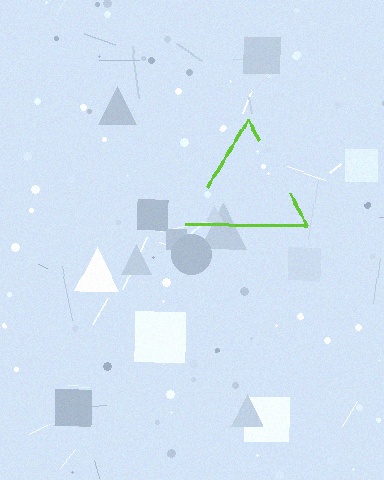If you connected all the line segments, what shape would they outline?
They would outline a triangle.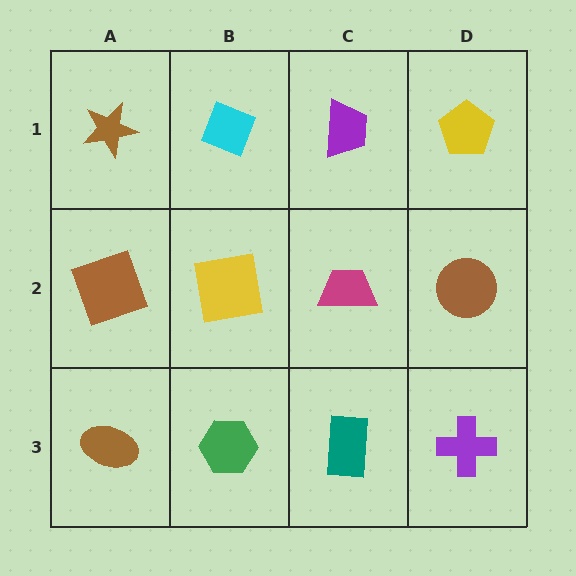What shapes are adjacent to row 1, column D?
A brown circle (row 2, column D), a purple trapezoid (row 1, column C).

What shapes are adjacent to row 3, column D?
A brown circle (row 2, column D), a teal rectangle (row 3, column C).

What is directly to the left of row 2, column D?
A magenta trapezoid.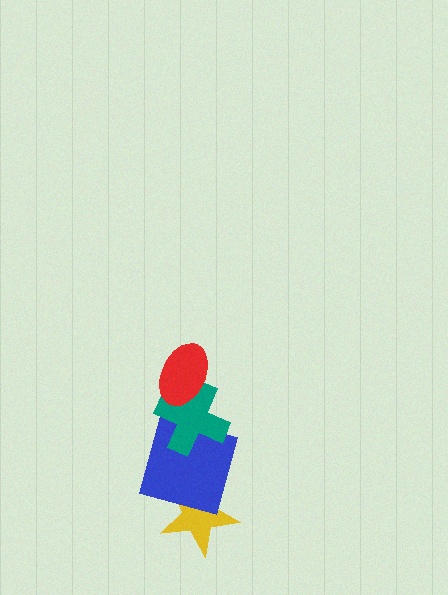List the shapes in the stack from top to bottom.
From top to bottom: the red ellipse, the teal cross, the blue square, the yellow star.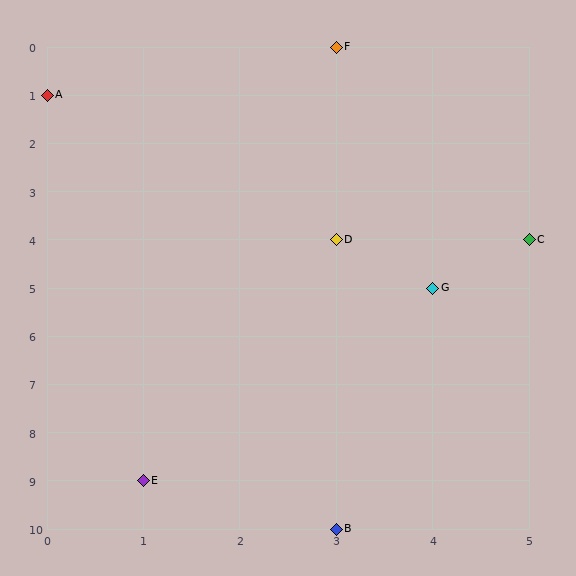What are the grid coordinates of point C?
Point C is at grid coordinates (5, 4).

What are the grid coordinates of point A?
Point A is at grid coordinates (0, 1).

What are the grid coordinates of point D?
Point D is at grid coordinates (3, 4).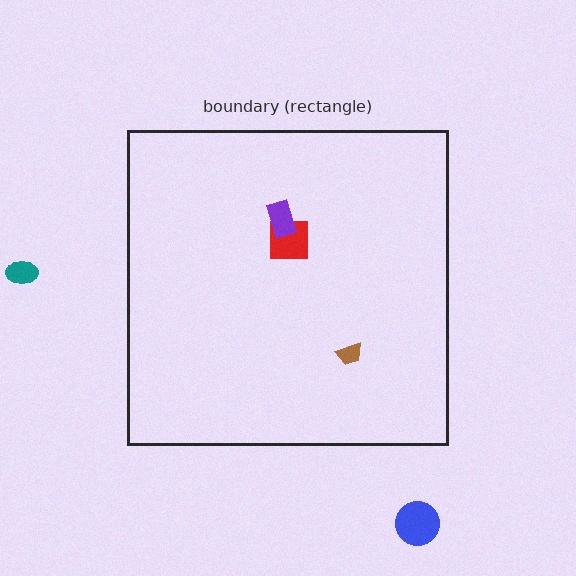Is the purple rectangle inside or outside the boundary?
Inside.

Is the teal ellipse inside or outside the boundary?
Outside.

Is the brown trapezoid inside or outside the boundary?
Inside.